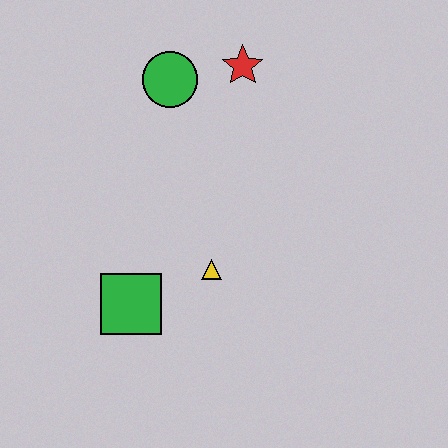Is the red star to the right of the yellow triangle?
Yes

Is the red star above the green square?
Yes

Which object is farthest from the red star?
The green square is farthest from the red star.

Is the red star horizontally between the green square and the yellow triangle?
No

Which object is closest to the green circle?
The red star is closest to the green circle.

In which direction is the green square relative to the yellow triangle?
The green square is to the left of the yellow triangle.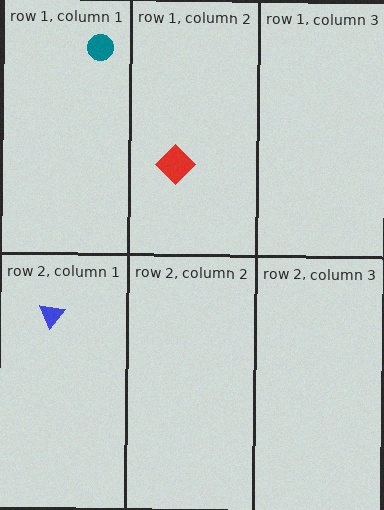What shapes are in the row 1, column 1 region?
The teal circle.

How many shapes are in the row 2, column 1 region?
1.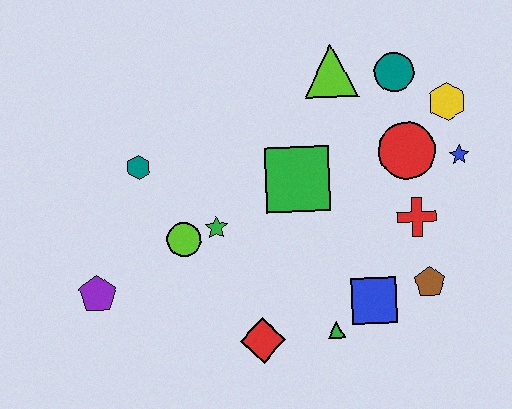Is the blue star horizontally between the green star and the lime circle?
No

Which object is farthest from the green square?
The purple pentagon is farthest from the green square.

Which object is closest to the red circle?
The blue star is closest to the red circle.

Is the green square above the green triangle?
Yes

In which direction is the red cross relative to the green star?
The red cross is to the right of the green star.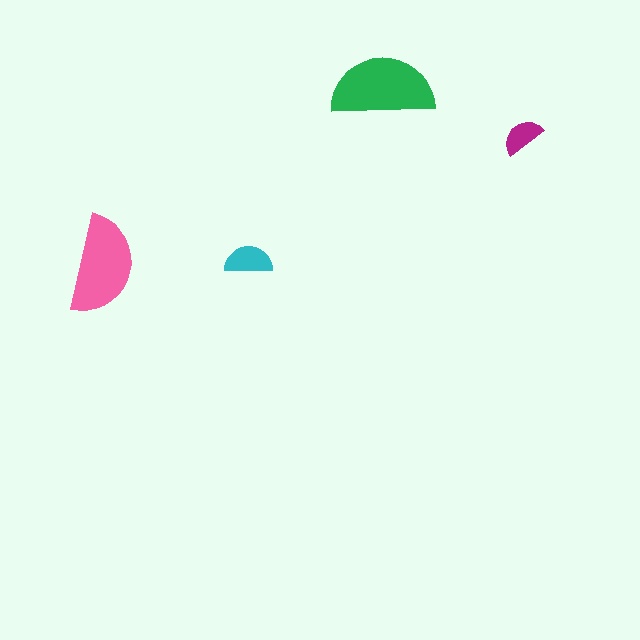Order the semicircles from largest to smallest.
the green one, the pink one, the cyan one, the magenta one.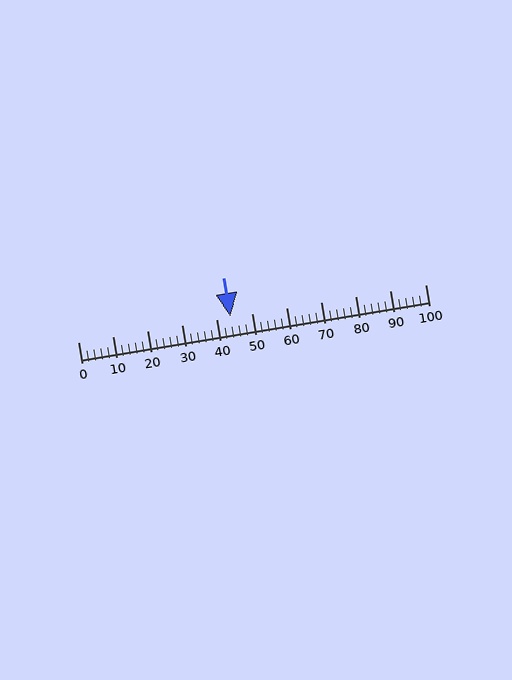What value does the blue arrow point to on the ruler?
The blue arrow points to approximately 44.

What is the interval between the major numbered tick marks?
The major tick marks are spaced 10 units apart.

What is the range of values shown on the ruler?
The ruler shows values from 0 to 100.